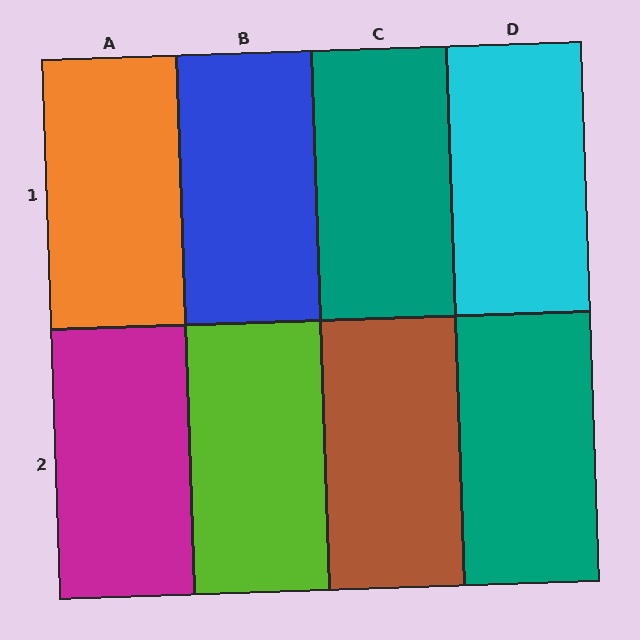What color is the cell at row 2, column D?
Teal.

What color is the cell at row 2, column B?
Lime.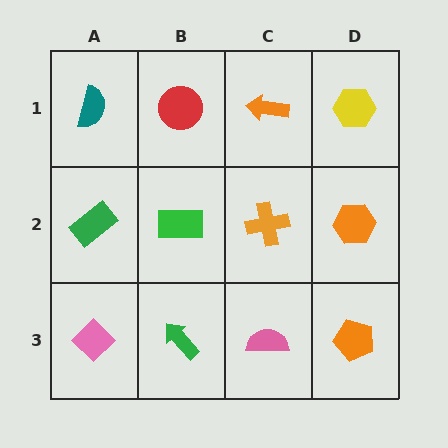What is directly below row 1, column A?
A green rectangle.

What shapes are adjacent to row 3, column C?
An orange cross (row 2, column C), a green arrow (row 3, column B), an orange pentagon (row 3, column D).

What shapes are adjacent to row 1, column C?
An orange cross (row 2, column C), a red circle (row 1, column B), a yellow hexagon (row 1, column D).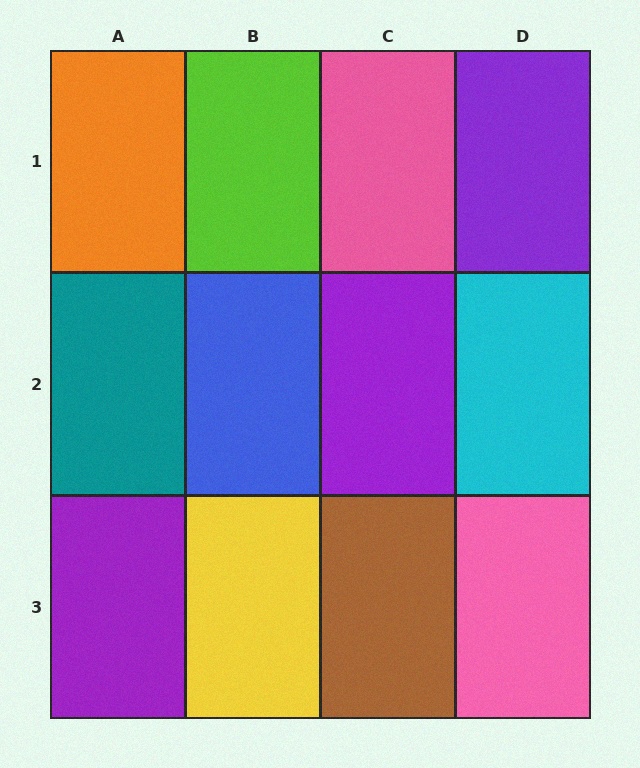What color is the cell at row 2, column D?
Cyan.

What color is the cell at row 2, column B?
Blue.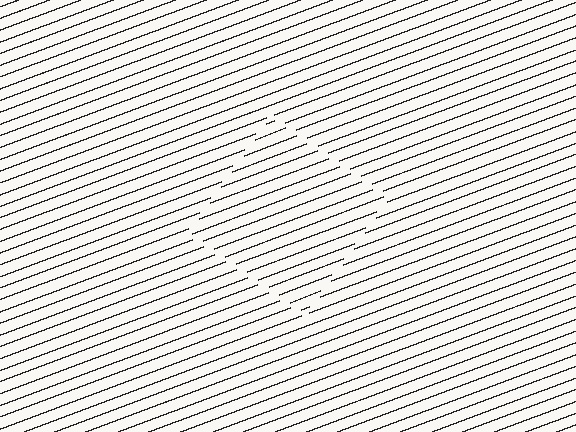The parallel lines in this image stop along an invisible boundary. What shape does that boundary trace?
An illusory square. The interior of the shape contains the same grating, shifted by half a period — the contour is defined by the phase discontinuity where line-ends from the inner and outer gratings abut.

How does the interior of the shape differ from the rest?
The interior of the shape contains the same grating, shifted by half a period — the contour is defined by the phase discontinuity where line-ends from the inner and outer gratings abut.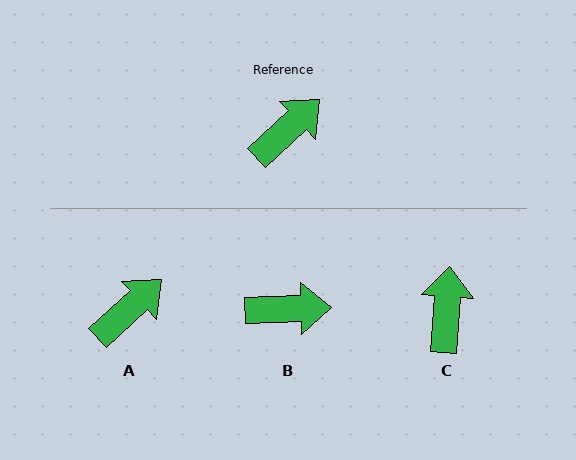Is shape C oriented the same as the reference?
No, it is off by about 43 degrees.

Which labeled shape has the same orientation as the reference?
A.